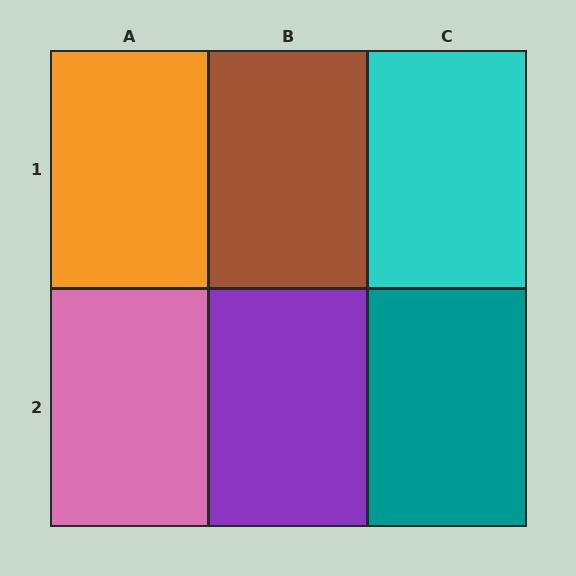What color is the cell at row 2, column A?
Pink.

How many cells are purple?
1 cell is purple.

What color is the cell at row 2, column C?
Teal.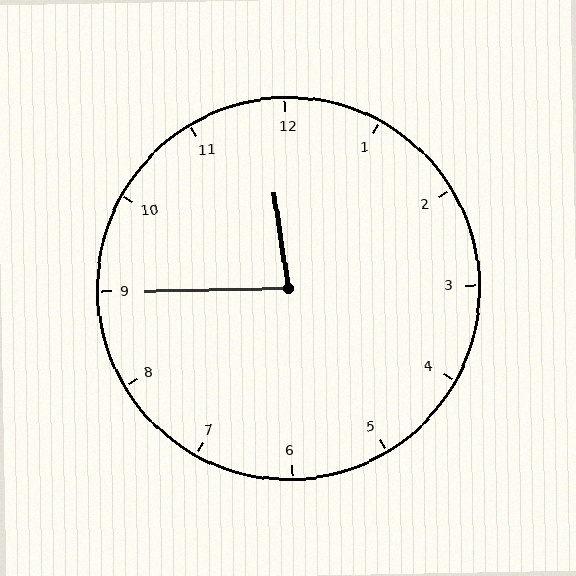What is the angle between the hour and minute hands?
Approximately 82 degrees.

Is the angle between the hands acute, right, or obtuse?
It is acute.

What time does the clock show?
11:45.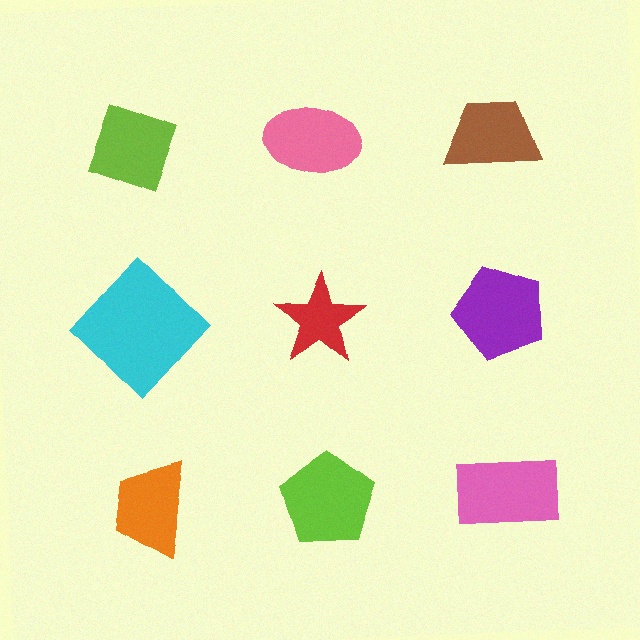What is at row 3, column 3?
A pink rectangle.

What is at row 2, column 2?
A red star.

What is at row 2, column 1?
A cyan diamond.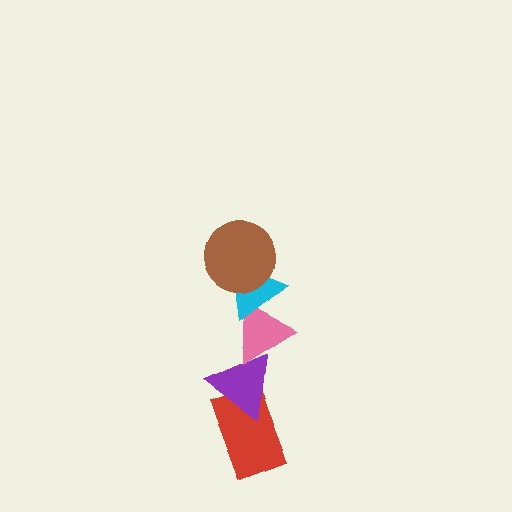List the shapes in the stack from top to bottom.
From top to bottom: the brown circle, the cyan triangle, the pink triangle, the purple triangle, the red rectangle.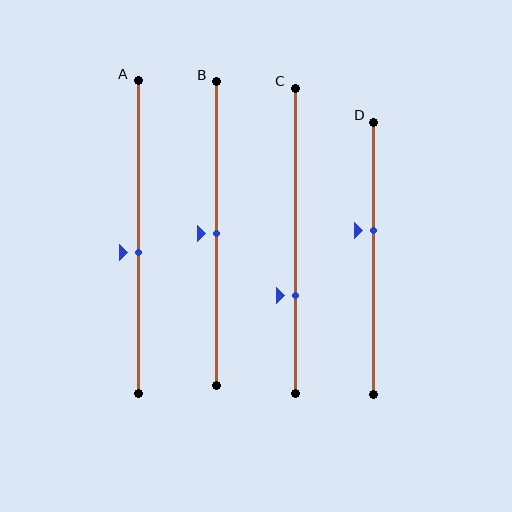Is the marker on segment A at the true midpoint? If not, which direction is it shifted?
No, the marker on segment A is shifted downward by about 5% of the segment length.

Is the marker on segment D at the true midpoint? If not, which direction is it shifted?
No, the marker on segment D is shifted upward by about 10% of the segment length.